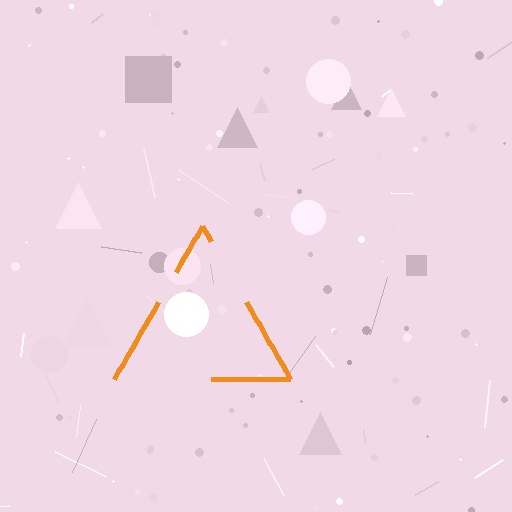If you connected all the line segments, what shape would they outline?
They would outline a triangle.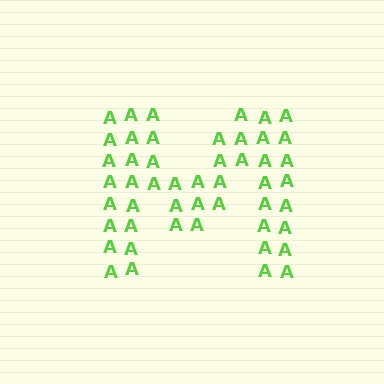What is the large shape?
The large shape is the letter M.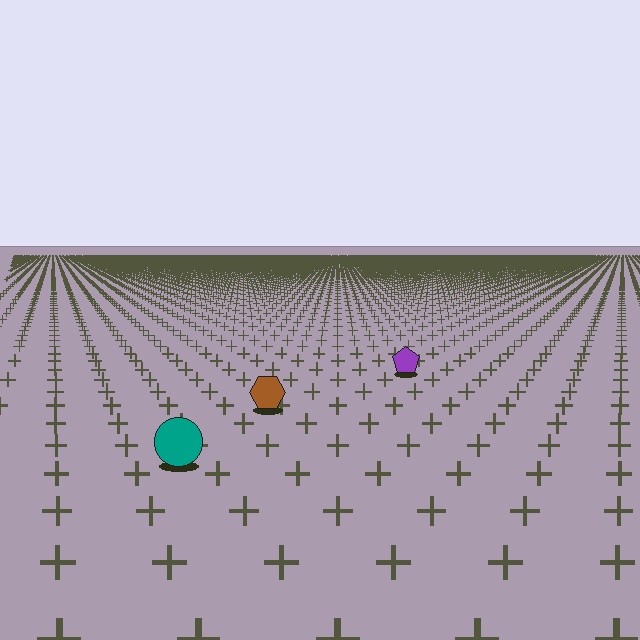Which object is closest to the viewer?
The teal circle is closest. The texture marks near it are larger and more spread out.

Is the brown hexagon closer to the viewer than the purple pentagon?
Yes. The brown hexagon is closer — you can tell from the texture gradient: the ground texture is coarser near it.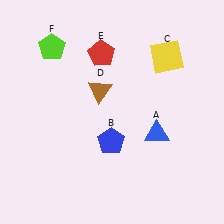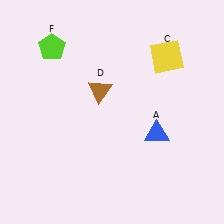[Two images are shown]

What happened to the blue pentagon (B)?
The blue pentagon (B) was removed in Image 2. It was in the bottom-left area of Image 1.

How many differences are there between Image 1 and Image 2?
There are 2 differences between the two images.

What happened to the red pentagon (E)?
The red pentagon (E) was removed in Image 2. It was in the top-left area of Image 1.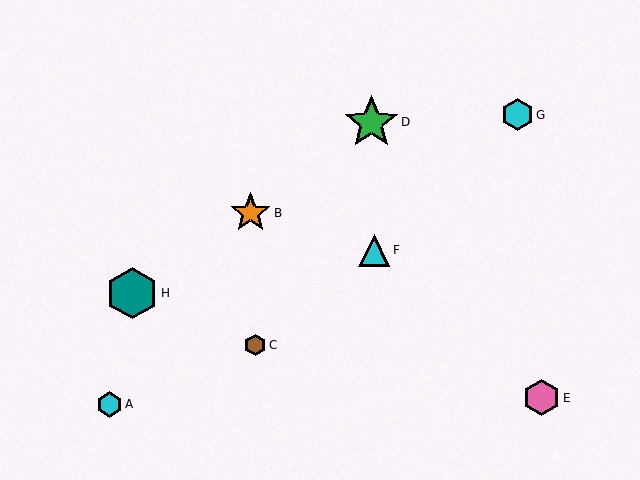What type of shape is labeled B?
Shape B is an orange star.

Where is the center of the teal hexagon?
The center of the teal hexagon is at (132, 293).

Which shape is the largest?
The green star (labeled D) is the largest.